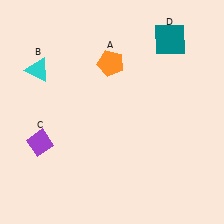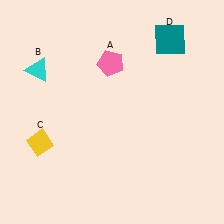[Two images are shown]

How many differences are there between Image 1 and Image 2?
There are 2 differences between the two images.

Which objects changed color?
A changed from orange to pink. C changed from purple to yellow.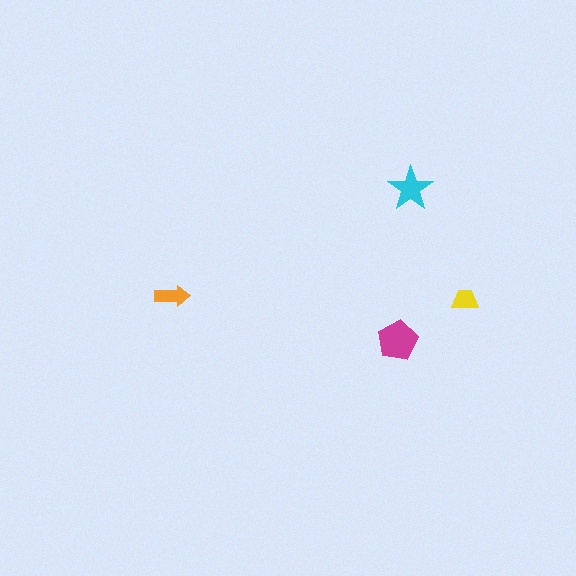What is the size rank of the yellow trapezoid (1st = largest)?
4th.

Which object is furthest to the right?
The yellow trapezoid is rightmost.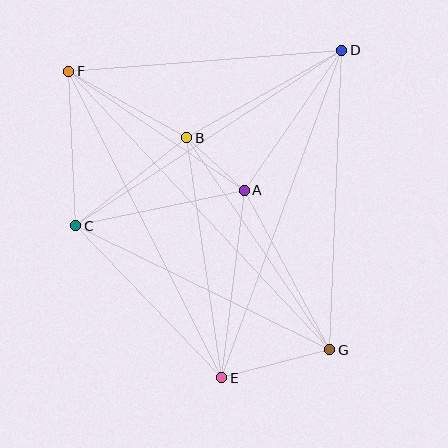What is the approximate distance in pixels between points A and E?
The distance between A and E is approximately 189 pixels.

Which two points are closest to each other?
Points A and B are closest to each other.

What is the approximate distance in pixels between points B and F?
The distance between B and F is approximately 136 pixels.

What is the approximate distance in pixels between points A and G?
The distance between A and G is approximately 181 pixels.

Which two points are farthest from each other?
Points F and G are farthest from each other.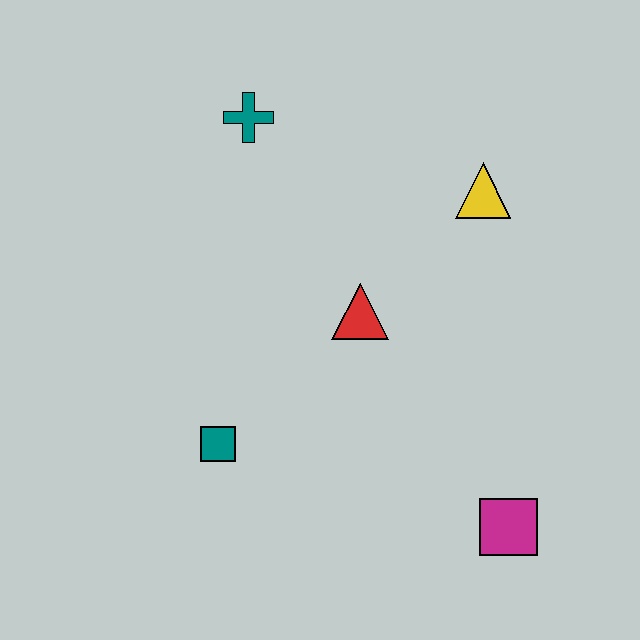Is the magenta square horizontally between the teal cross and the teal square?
No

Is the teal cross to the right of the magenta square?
No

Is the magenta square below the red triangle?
Yes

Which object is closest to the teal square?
The red triangle is closest to the teal square.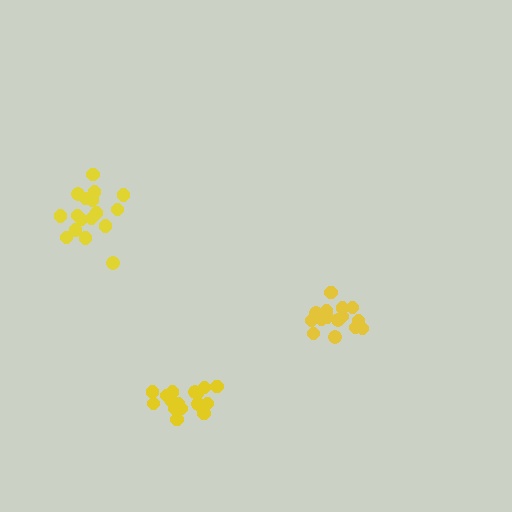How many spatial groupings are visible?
There are 3 spatial groupings.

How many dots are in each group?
Group 1: 15 dots, Group 2: 17 dots, Group 3: 18 dots (50 total).